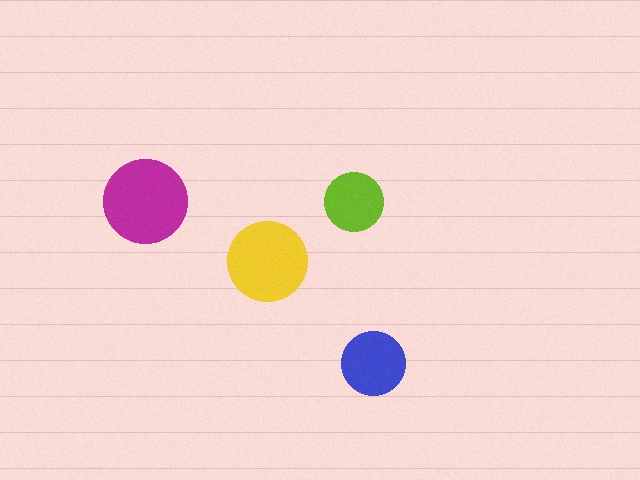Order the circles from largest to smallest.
the magenta one, the yellow one, the blue one, the lime one.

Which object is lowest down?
The blue circle is bottommost.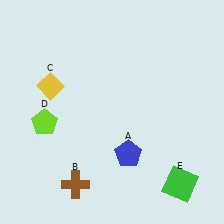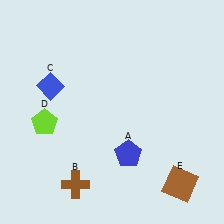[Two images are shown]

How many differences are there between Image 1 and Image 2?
There are 2 differences between the two images.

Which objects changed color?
C changed from yellow to blue. E changed from green to brown.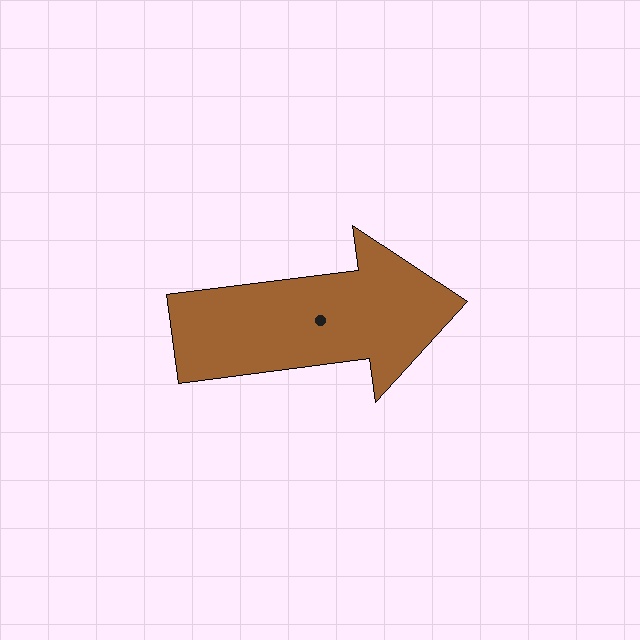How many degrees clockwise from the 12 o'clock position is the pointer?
Approximately 83 degrees.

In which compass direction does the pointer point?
East.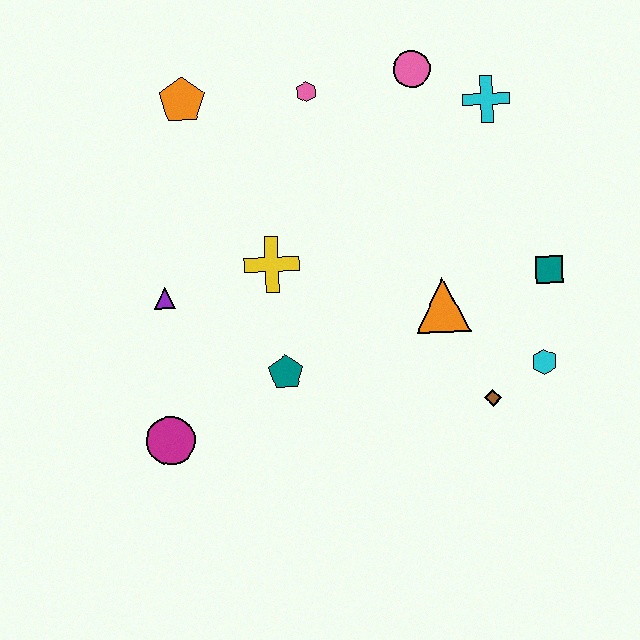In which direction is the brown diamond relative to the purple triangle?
The brown diamond is to the right of the purple triangle.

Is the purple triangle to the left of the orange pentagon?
Yes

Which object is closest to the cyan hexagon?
The brown diamond is closest to the cyan hexagon.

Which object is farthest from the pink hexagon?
The magenta circle is farthest from the pink hexagon.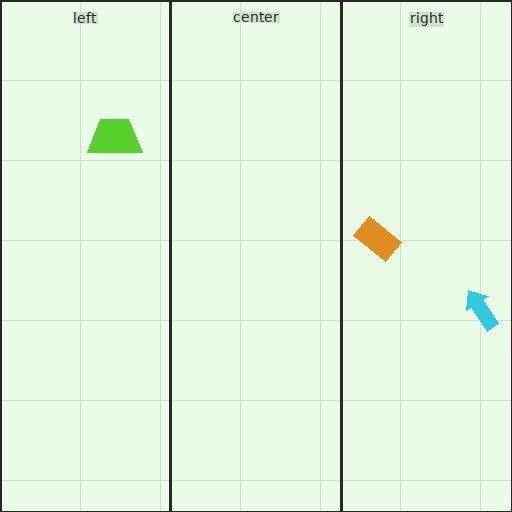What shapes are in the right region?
The cyan arrow, the orange rectangle.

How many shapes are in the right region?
2.